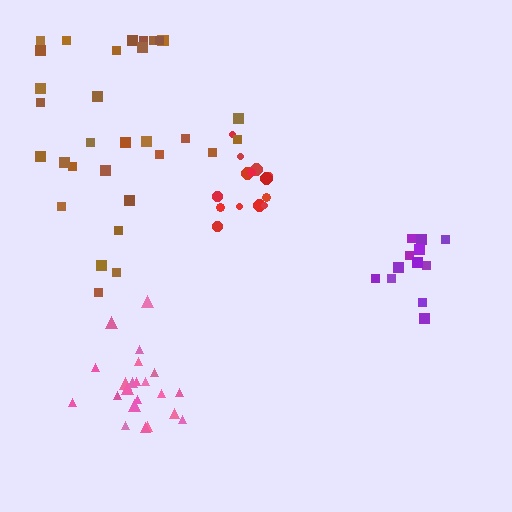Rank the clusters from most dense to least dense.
pink, red, purple, brown.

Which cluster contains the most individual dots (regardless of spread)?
Brown (32).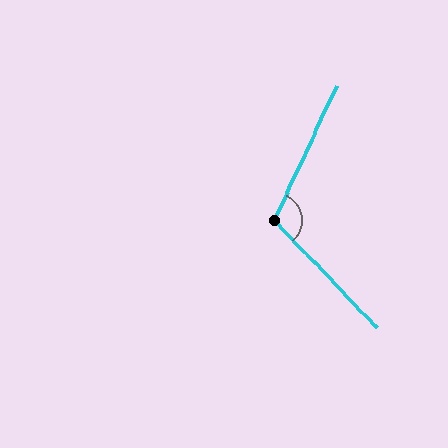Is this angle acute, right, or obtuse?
It is obtuse.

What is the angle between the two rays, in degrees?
Approximately 111 degrees.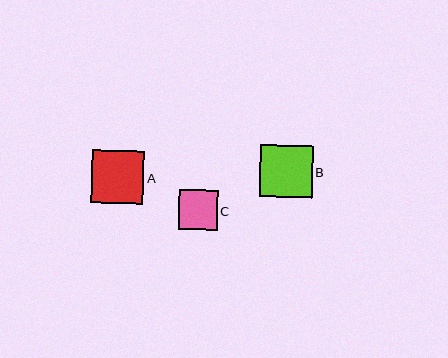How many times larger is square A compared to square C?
Square A is approximately 1.3 times the size of square C.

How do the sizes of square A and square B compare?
Square A and square B are approximately the same size.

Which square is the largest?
Square A is the largest with a size of approximately 53 pixels.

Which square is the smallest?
Square C is the smallest with a size of approximately 39 pixels.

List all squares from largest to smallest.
From largest to smallest: A, B, C.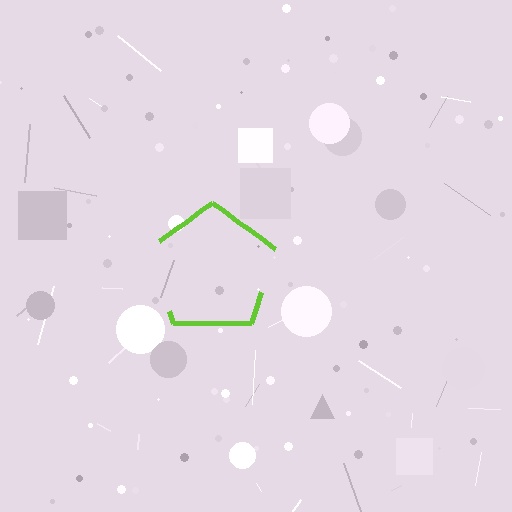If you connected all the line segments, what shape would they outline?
They would outline a pentagon.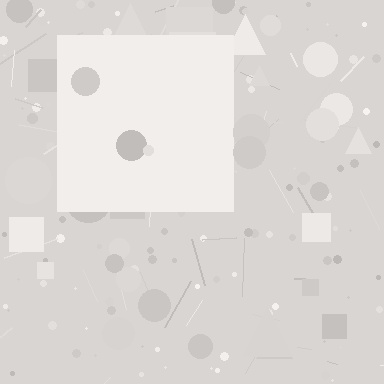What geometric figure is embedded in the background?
A square is embedded in the background.